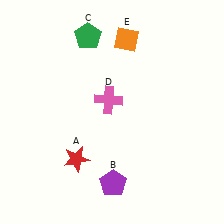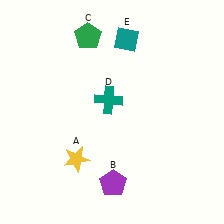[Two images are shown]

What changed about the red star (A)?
In Image 1, A is red. In Image 2, it changed to yellow.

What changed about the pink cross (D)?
In Image 1, D is pink. In Image 2, it changed to teal.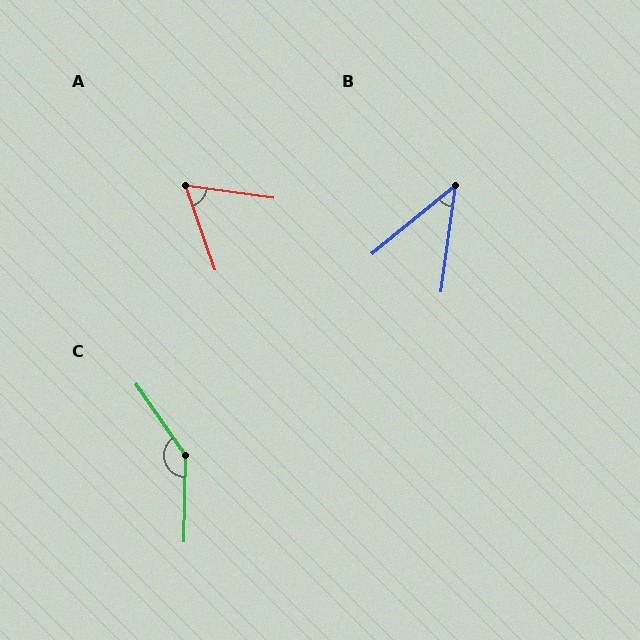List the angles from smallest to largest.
B (43°), A (63°), C (144°).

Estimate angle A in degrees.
Approximately 63 degrees.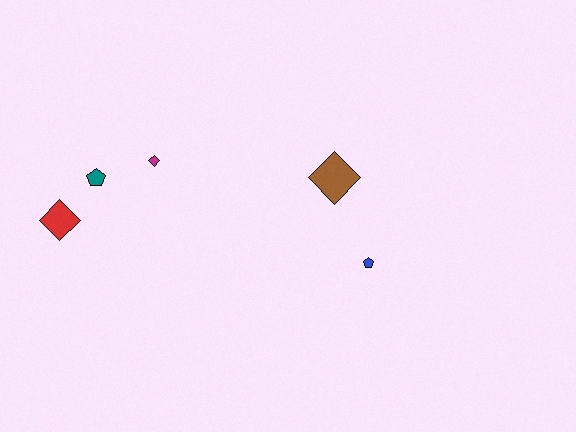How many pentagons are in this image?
There are 2 pentagons.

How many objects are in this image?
There are 5 objects.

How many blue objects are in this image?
There is 1 blue object.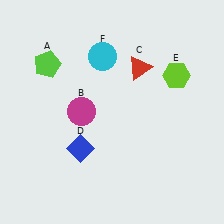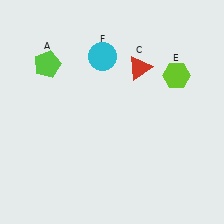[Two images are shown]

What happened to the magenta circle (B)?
The magenta circle (B) was removed in Image 2. It was in the top-left area of Image 1.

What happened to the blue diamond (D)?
The blue diamond (D) was removed in Image 2. It was in the bottom-left area of Image 1.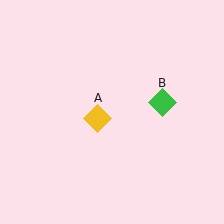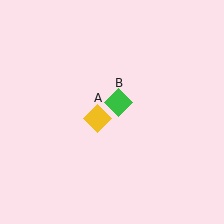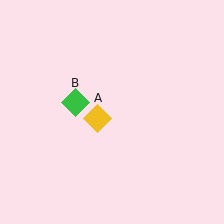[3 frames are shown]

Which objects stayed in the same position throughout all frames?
Yellow diamond (object A) remained stationary.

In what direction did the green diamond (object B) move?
The green diamond (object B) moved left.